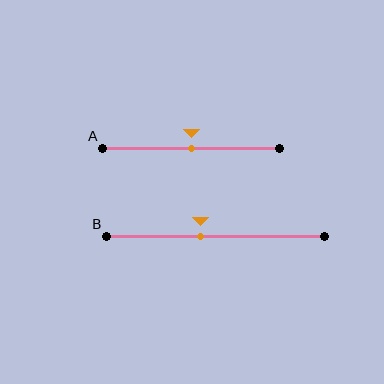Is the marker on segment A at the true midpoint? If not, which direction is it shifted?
Yes, the marker on segment A is at the true midpoint.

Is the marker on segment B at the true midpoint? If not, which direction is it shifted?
No, the marker on segment B is shifted to the left by about 7% of the segment length.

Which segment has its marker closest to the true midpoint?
Segment A has its marker closest to the true midpoint.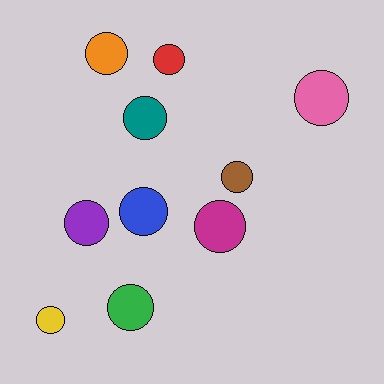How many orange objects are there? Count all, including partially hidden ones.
There is 1 orange object.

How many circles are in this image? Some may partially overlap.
There are 10 circles.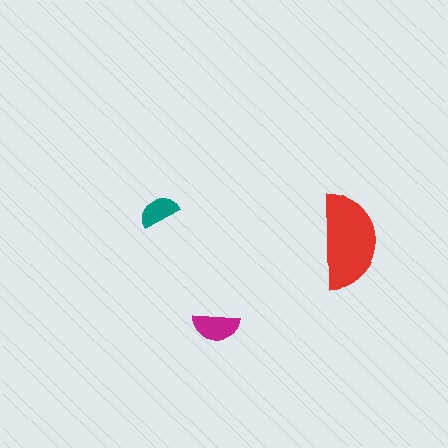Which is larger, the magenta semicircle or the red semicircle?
The red one.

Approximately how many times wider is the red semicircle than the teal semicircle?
About 2.5 times wider.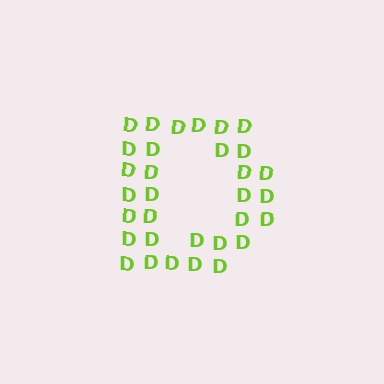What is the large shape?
The large shape is the letter D.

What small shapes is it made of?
It is made of small letter D's.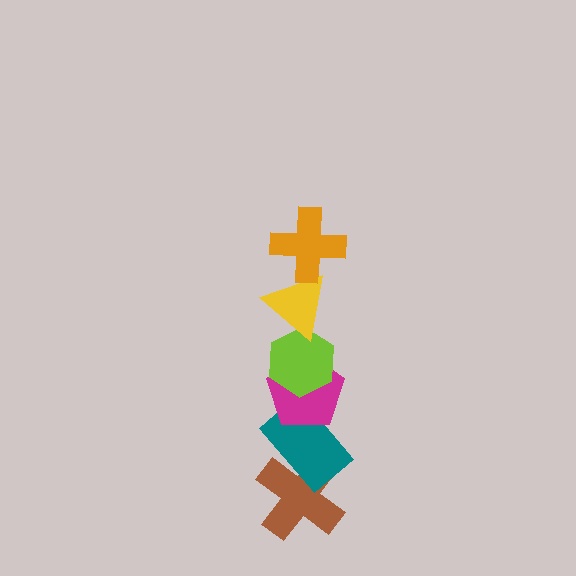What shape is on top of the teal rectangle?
The magenta pentagon is on top of the teal rectangle.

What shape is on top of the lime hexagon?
The yellow triangle is on top of the lime hexagon.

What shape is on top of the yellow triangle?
The orange cross is on top of the yellow triangle.